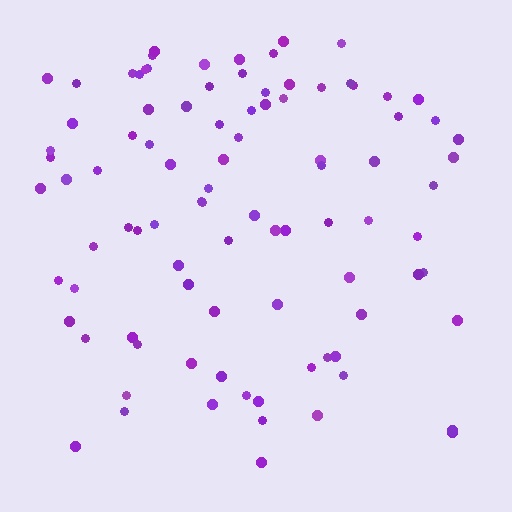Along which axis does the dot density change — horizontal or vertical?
Vertical.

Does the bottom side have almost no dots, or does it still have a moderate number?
Still a moderate number, just noticeably fewer than the top.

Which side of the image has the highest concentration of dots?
The top.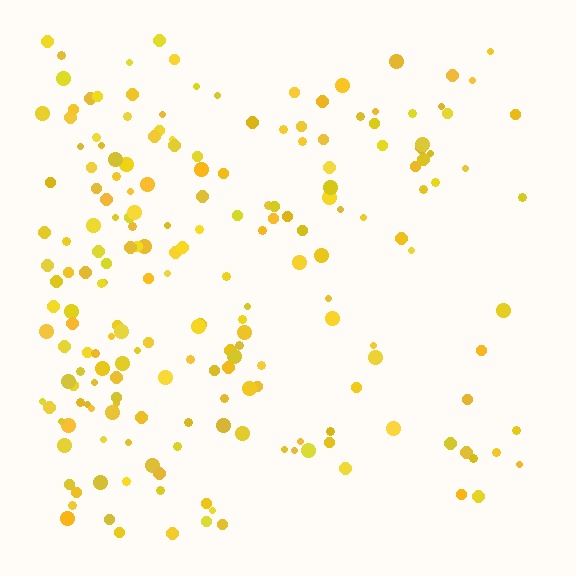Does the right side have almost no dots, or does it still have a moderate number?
Still a moderate number, just noticeably fewer than the left.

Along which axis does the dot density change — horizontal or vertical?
Horizontal.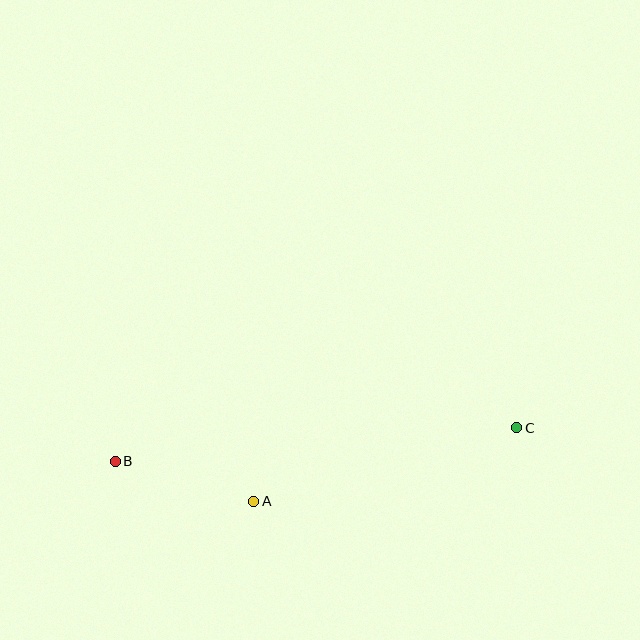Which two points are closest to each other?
Points A and B are closest to each other.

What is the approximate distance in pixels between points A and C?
The distance between A and C is approximately 273 pixels.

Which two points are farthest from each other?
Points B and C are farthest from each other.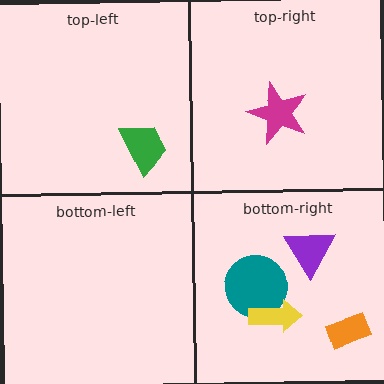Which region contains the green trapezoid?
The top-left region.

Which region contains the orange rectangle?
The bottom-right region.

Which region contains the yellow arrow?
The bottom-right region.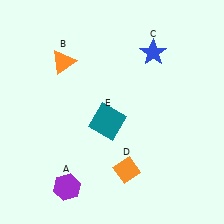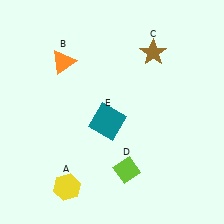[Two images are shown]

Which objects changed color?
A changed from purple to yellow. C changed from blue to brown. D changed from orange to lime.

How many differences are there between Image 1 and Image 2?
There are 3 differences between the two images.